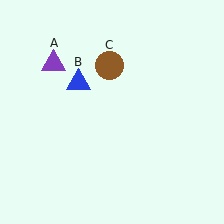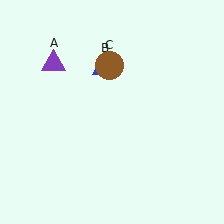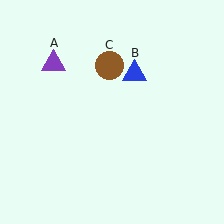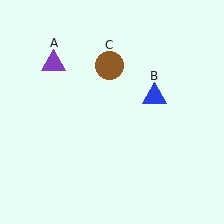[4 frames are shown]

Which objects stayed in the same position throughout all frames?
Purple triangle (object A) and brown circle (object C) remained stationary.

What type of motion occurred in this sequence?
The blue triangle (object B) rotated clockwise around the center of the scene.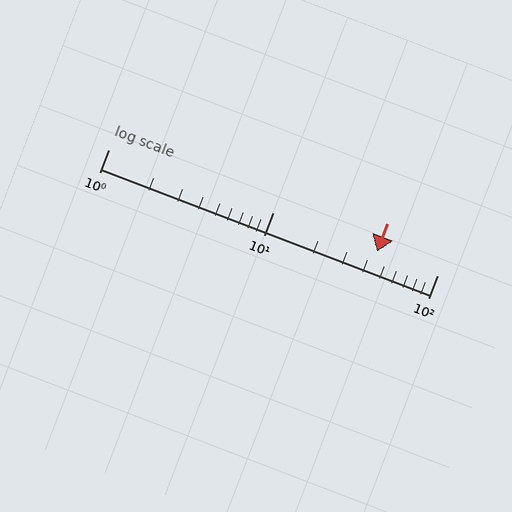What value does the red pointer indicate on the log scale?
The pointer indicates approximately 43.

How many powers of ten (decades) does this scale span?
The scale spans 2 decades, from 1 to 100.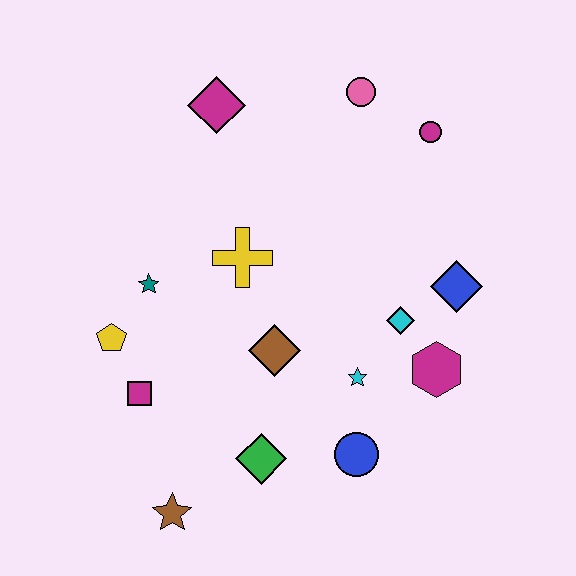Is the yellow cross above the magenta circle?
No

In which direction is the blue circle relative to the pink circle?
The blue circle is below the pink circle.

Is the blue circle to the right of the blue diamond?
No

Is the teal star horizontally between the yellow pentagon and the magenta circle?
Yes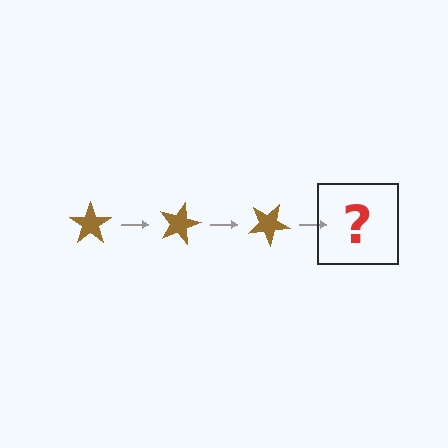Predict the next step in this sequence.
The next step is a brown star rotated 45 degrees.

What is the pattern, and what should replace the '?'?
The pattern is that the star rotates 15 degrees each step. The '?' should be a brown star rotated 45 degrees.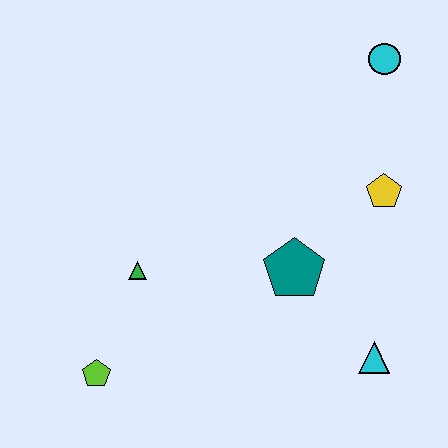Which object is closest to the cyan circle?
The yellow pentagon is closest to the cyan circle.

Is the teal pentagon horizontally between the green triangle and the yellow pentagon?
Yes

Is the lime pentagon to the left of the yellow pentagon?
Yes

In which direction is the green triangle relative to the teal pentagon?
The green triangle is to the left of the teal pentagon.